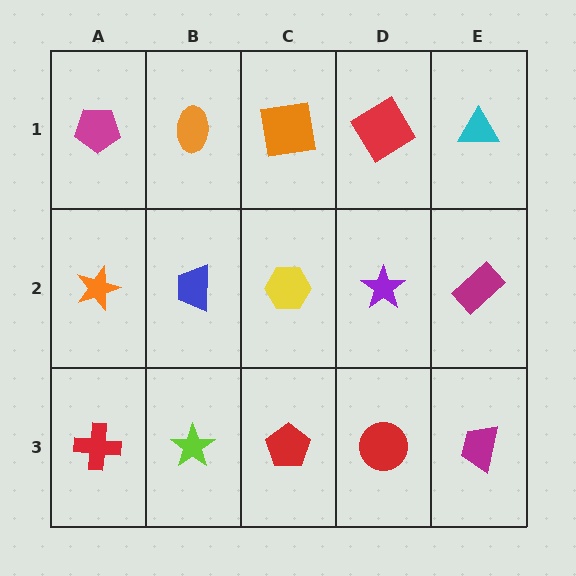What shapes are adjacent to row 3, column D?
A purple star (row 2, column D), a red pentagon (row 3, column C), a magenta trapezoid (row 3, column E).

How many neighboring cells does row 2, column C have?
4.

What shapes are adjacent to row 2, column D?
A red diamond (row 1, column D), a red circle (row 3, column D), a yellow hexagon (row 2, column C), a magenta rectangle (row 2, column E).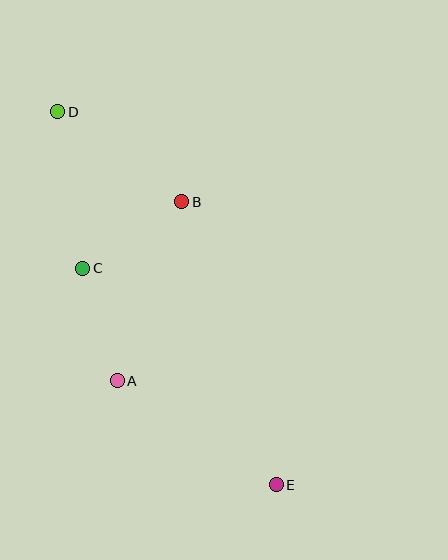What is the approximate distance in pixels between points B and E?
The distance between B and E is approximately 298 pixels.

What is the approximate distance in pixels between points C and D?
The distance between C and D is approximately 158 pixels.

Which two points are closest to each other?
Points A and C are closest to each other.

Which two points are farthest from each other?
Points D and E are farthest from each other.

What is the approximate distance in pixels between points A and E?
The distance between A and E is approximately 190 pixels.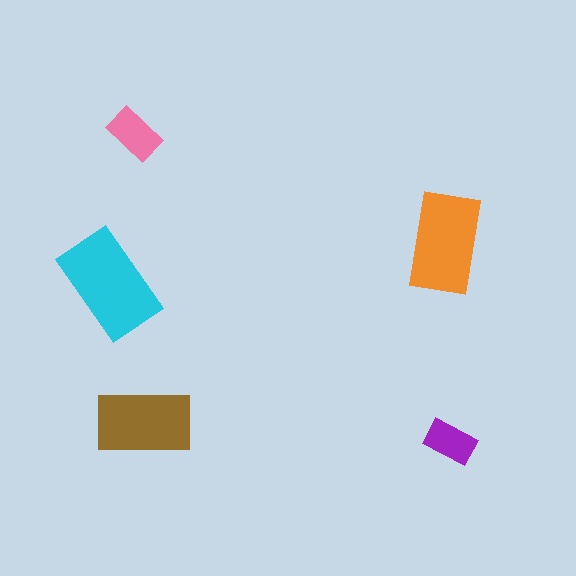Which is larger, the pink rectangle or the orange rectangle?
The orange one.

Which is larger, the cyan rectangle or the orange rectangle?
The cyan one.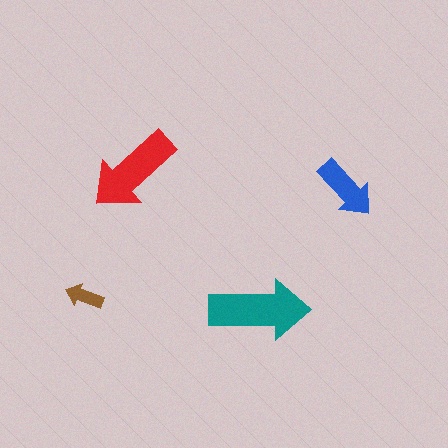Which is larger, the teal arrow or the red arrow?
The teal one.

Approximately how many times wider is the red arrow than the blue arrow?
About 1.5 times wider.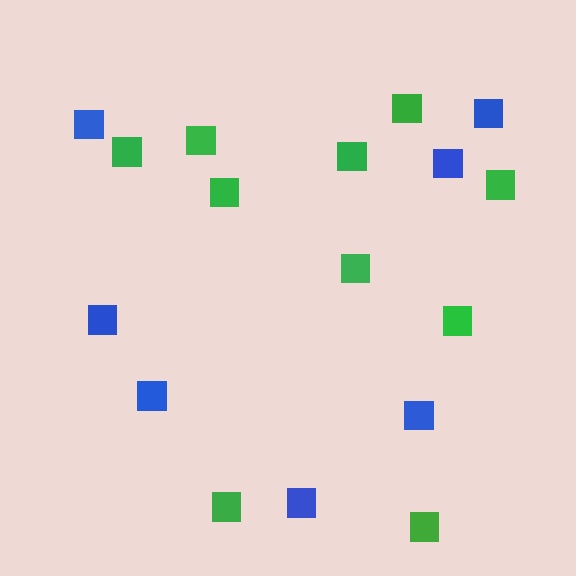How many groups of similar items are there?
There are 2 groups: one group of blue squares (7) and one group of green squares (10).